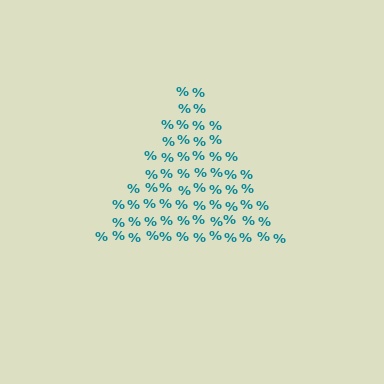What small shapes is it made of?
It is made of small percent signs.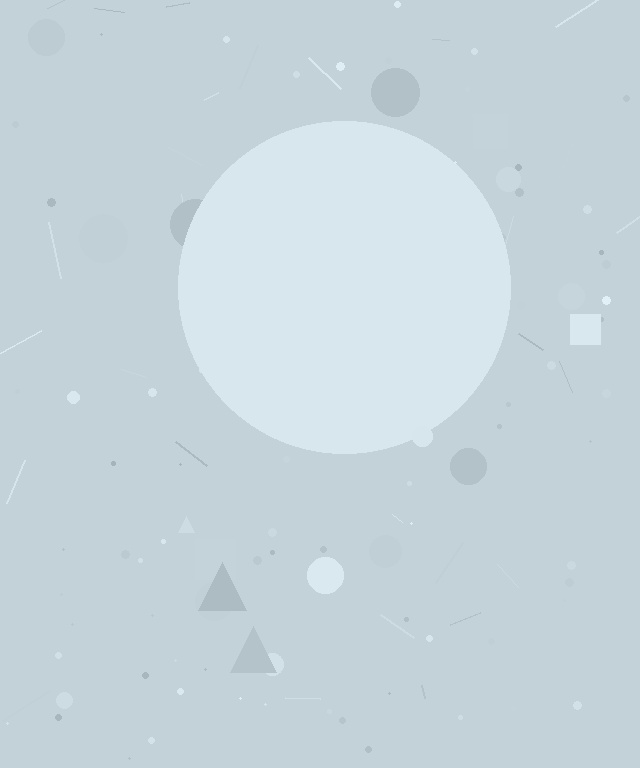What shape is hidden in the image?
A circle is hidden in the image.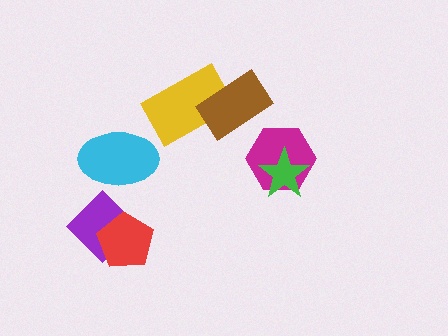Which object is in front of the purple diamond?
The red pentagon is in front of the purple diamond.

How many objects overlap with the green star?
1 object overlaps with the green star.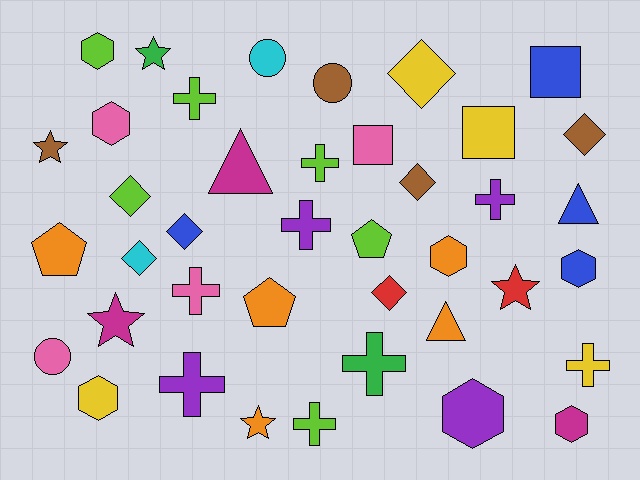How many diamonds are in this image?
There are 7 diamonds.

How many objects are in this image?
There are 40 objects.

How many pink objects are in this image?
There are 4 pink objects.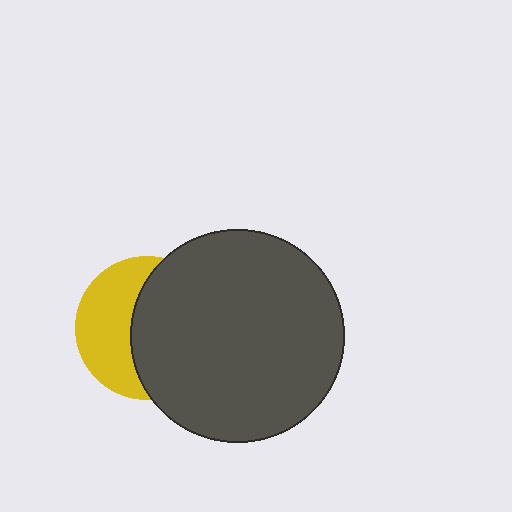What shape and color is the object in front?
The object in front is a dark gray circle.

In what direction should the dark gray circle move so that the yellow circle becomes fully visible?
The dark gray circle should move right. That is the shortest direction to clear the overlap and leave the yellow circle fully visible.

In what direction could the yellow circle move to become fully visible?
The yellow circle could move left. That would shift it out from behind the dark gray circle entirely.